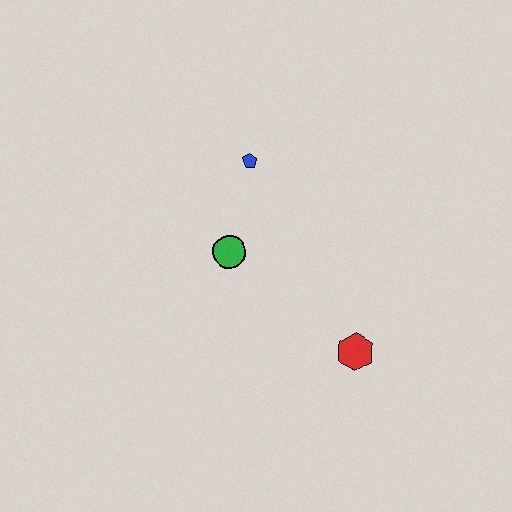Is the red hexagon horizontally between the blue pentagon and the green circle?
No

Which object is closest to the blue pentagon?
The green circle is closest to the blue pentagon.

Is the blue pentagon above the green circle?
Yes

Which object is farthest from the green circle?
The red hexagon is farthest from the green circle.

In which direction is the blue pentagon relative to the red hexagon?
The blue pentagon is above the red hexagon.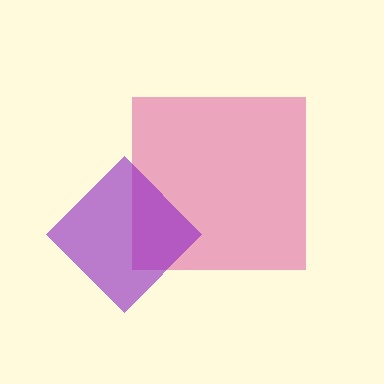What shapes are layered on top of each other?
The layered shapes are: a magenta square, a purple diamond.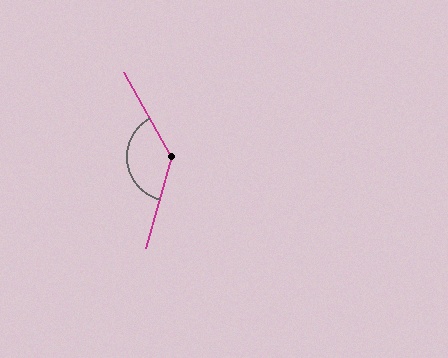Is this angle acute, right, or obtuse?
It is obtuse.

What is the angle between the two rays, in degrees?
Approximately 136 degrees.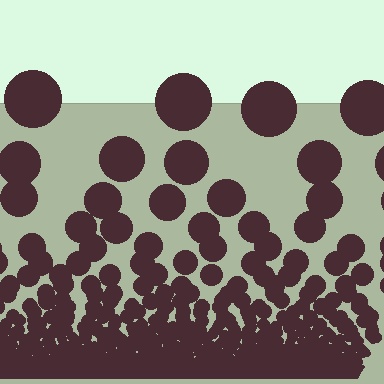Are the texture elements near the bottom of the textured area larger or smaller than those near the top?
Smaller. The gradient is inverted — elements near the bottom are smaller and denser.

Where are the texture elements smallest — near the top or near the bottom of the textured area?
Near the bottom.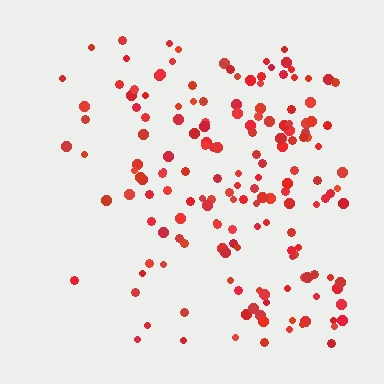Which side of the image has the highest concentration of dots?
The right.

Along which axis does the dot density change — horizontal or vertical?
Horizontal.